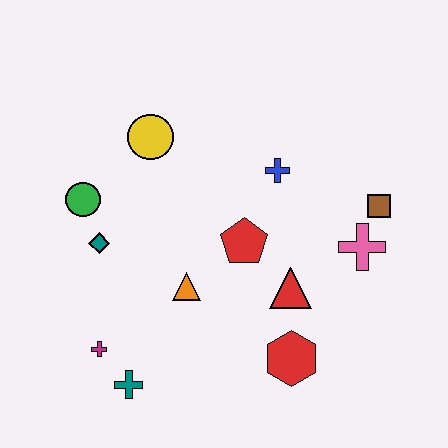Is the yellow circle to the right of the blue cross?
No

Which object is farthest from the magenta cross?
The brown square is farthest from the magenta cross.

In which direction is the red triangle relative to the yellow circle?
The red triangle is below the yellow circle.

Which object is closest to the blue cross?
The red pentagon is closest to the blue cross.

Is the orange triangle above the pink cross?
No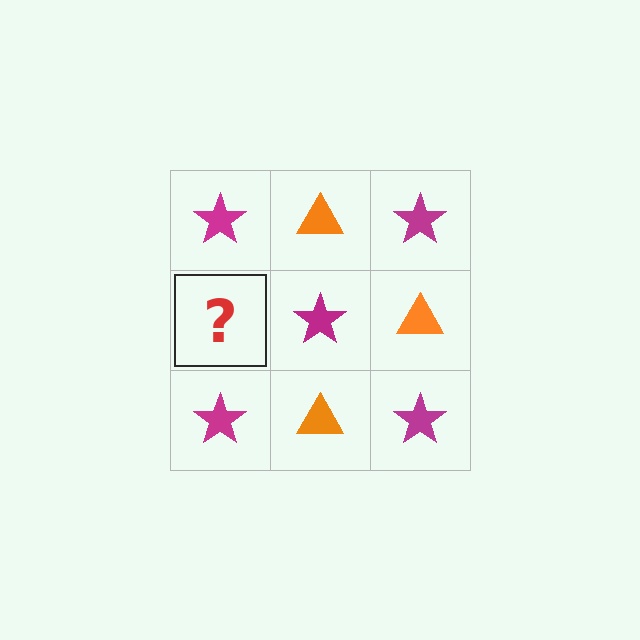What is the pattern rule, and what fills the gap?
The rule is that it alternates magenta star and orange triangle in a checkerboard pattern. The gap should be filled with an orange triangle.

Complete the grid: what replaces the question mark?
The question mark should be replaced with an orange triangle.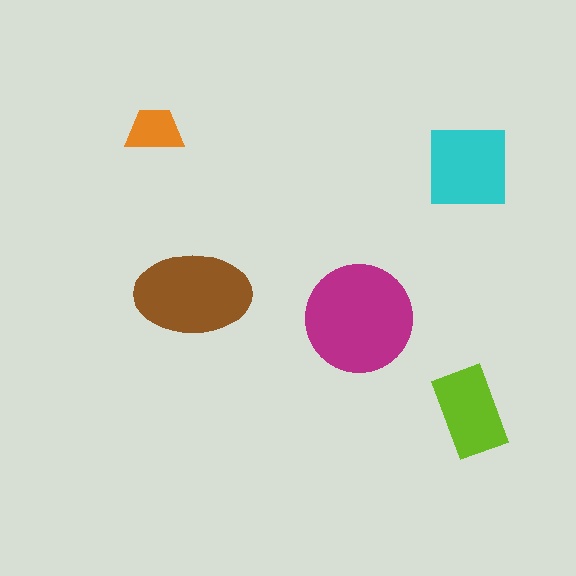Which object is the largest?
The magenta circle.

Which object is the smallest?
The orange trapezoid.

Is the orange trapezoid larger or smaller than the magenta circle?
Smaller.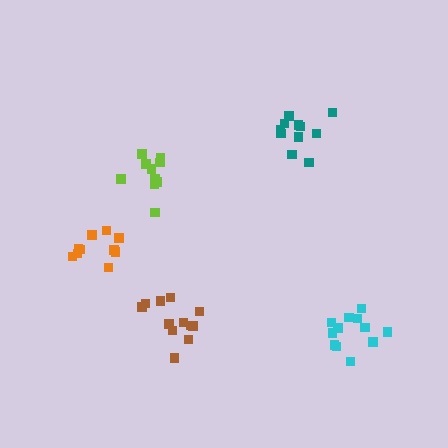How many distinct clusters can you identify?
There are 5 distinct clusters.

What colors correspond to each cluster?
The clusters are colored: cyan, lime, brown, teal, orange.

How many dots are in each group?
Group 1: 12 dots, Group 2: 10 dots, Group 3: 12 dots, Group 4: 11 dots, Group 5: 10 dots (55 total).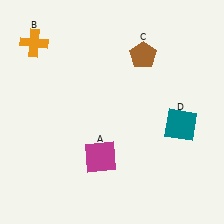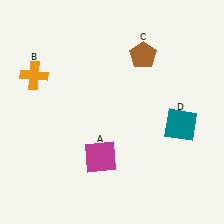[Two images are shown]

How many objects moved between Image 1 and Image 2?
1 object moved between the two images.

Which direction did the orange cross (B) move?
The orange cross (B) moved down.